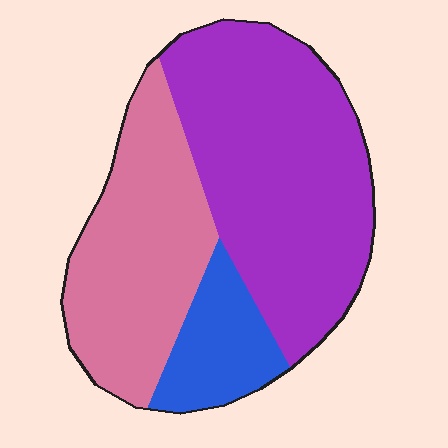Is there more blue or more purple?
Purple.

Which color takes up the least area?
Blue, at roughly 15%.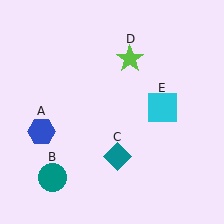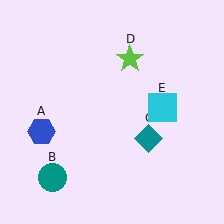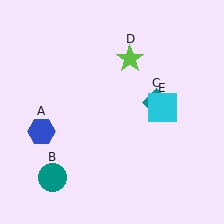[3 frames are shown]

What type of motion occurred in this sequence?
The teal diamond (object C) rotated counterclockwise around the center of the scene.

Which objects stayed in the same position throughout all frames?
Blue hexagon (object A) and teal circle (object B) and lime star (object D) and cyan square (object E) remained stationary.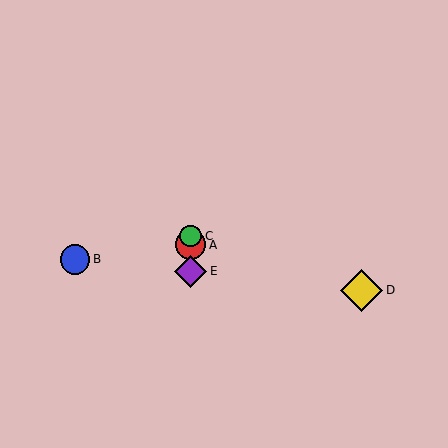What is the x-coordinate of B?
Object B is at x≈75.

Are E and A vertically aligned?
Yes, both are at x≈191.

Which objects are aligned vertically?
Objects A, C, E are aligned vertically.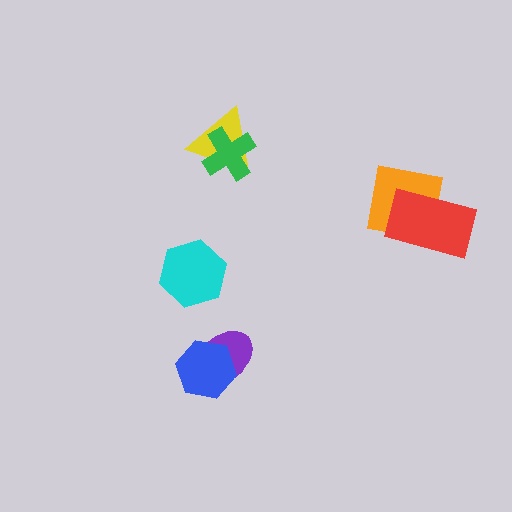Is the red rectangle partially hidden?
No, no other shape covers it.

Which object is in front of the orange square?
The red rectangle is in front of the orange square.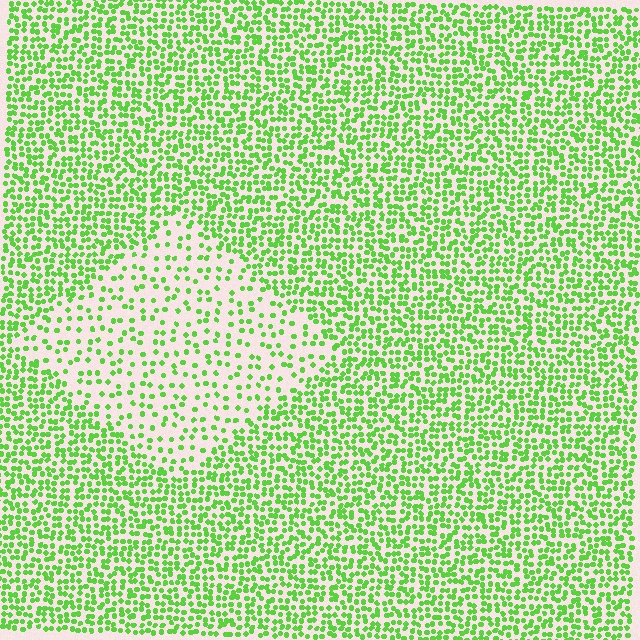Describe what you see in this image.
The image contains small lime elements arranged at two different densities. A diamond-shaped region is visible where the elements are less densely packed than the surrounding area.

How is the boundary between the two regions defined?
The boundary is defined by a change in element density (approximately 2.4x ratio). All elements are the same color, size, and shape.